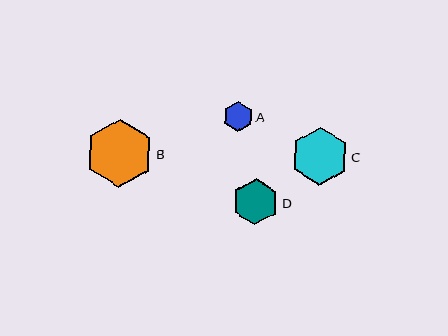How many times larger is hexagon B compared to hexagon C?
Hexagon B is approximately 1.2 times the size of hexagon C.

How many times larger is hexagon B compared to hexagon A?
Hexagon B is approximately 2.3 times the size of hexagon A.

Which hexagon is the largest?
Hexagon B is the largest with a size of approximately 68 pixels.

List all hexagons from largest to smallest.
From largest to smallest: B, C, D, A.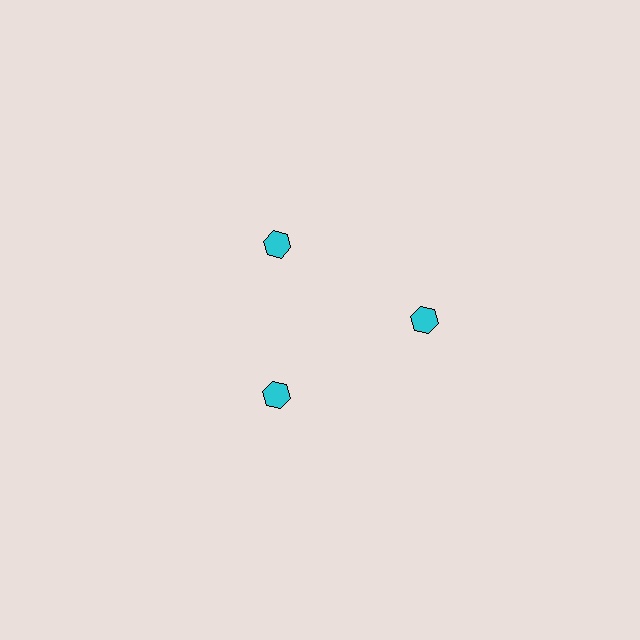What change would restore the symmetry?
The symmetry would be restored by moving it inward, back onto the ring so that all 3 hexagons sit at equal angles and equal distance from the center.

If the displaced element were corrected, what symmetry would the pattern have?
It would have 3-fold rotational symmetry — the pattern would map onto itself every 120 degrees.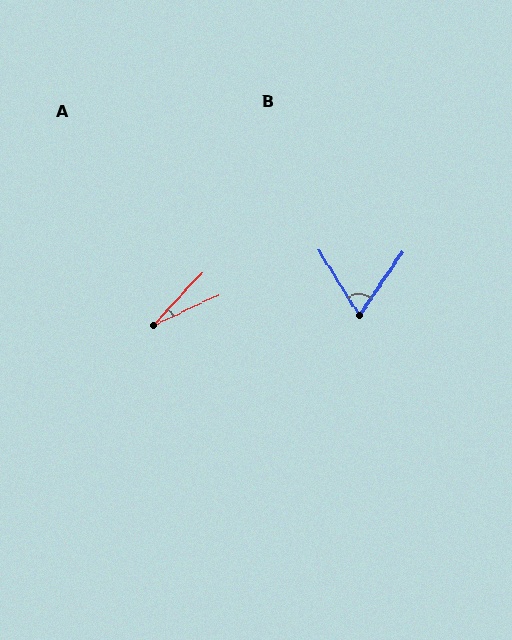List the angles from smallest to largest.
A (22°), B (66°).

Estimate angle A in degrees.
Approximately 22 degrees.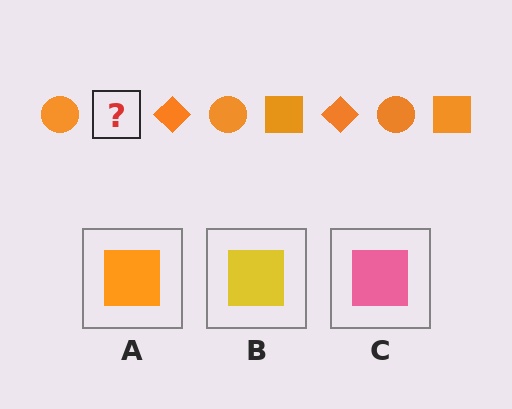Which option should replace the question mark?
Option A.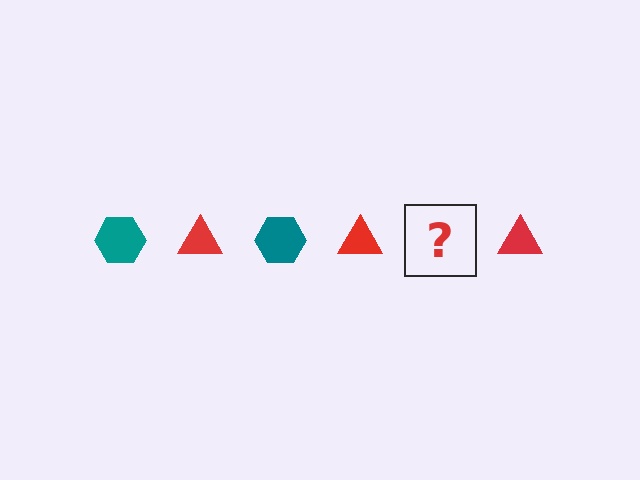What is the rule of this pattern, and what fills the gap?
The rule is that the pattern alternates between teal hexagon and red triangle. The gap should be filled with a teal hexagon.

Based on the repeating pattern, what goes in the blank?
The blank should be a teal hexagon.